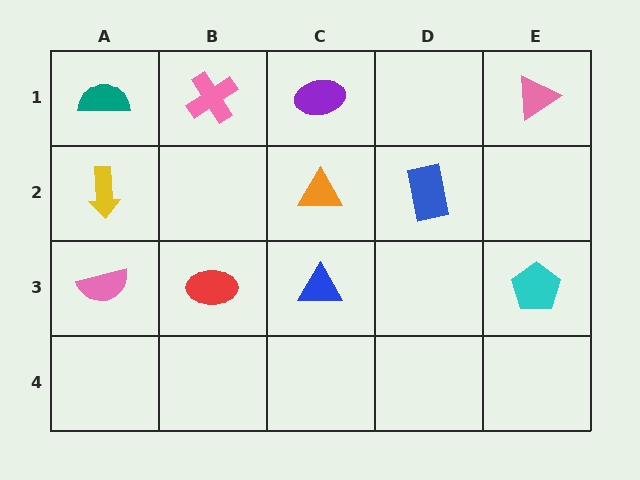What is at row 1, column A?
A teal semicircle.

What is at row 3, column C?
A blue triangle.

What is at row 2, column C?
An orange triangle.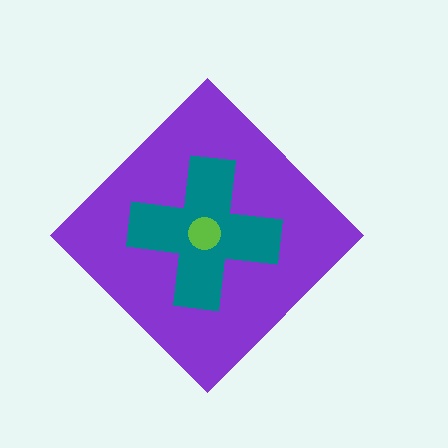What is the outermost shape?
The purple diamond.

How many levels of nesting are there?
3.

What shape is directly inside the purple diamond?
The teal cross.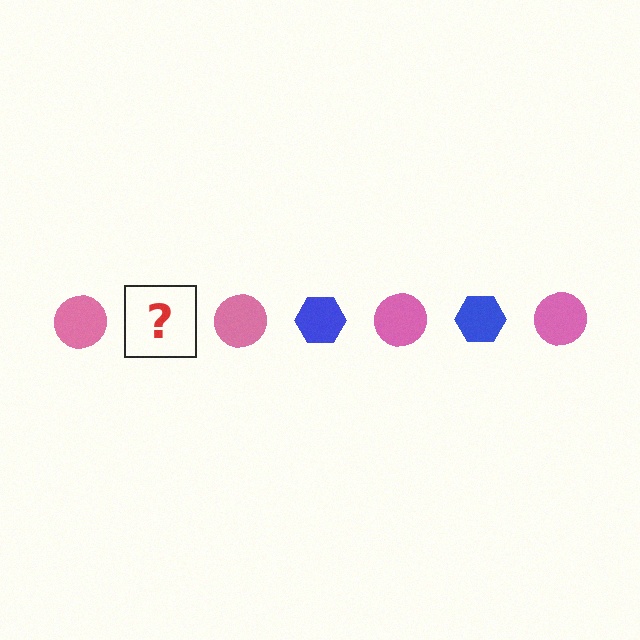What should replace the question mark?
The question mark should be replaced with a blue hexagon.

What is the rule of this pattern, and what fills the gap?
The rule is that the pattern alternates between pink circle and blue hexagon. The gap should be filled with a blue hexagon.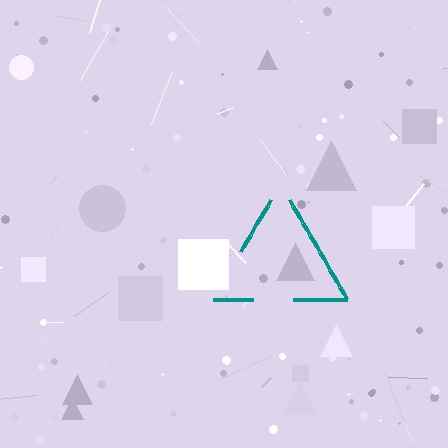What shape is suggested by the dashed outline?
The dashed outline suggests a triangle.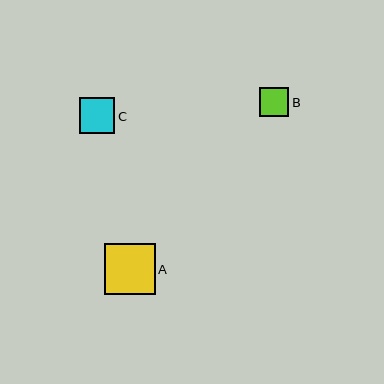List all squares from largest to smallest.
From largest to smallest: A, C, B.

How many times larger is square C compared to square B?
Square C is approximately 1.2 times the size of square B.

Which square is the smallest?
Square B is the smallest with a size of approximately 29 pixels.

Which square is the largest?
Square A is the largest with a size of approximately 51 pixels.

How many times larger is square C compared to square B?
Square C is approximately 1.2 times the size of square B.